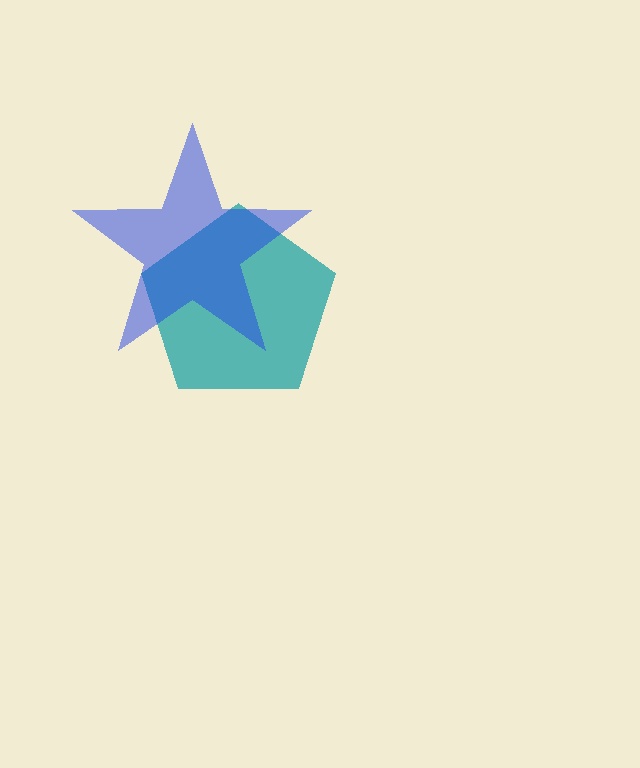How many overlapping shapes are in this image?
There are 2 overlapping shapes in the image.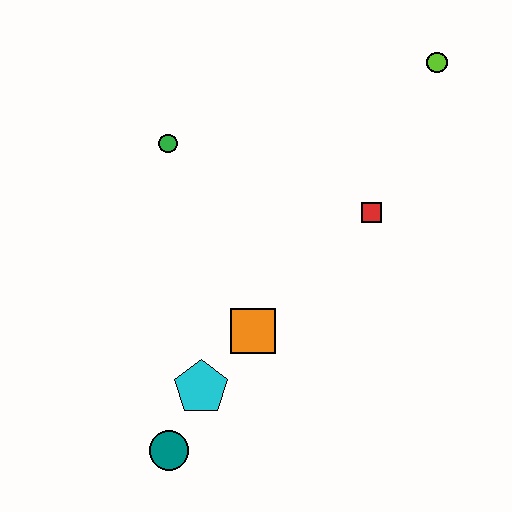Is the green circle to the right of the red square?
No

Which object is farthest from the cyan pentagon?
The lime circle is farthest from the cyan pentagon.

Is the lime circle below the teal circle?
No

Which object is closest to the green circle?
The orange square is closest to the green circle.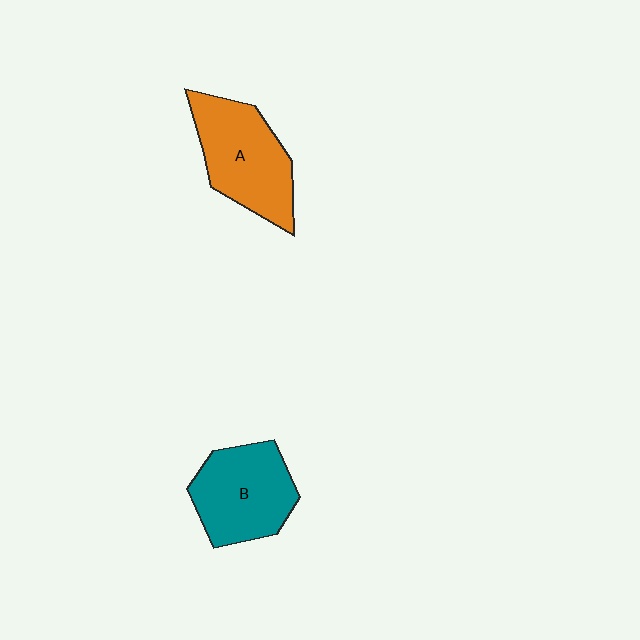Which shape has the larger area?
Shape A (orange).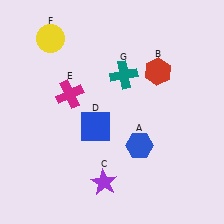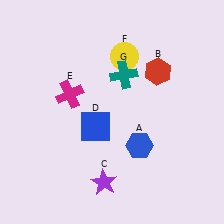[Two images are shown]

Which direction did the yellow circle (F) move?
The yellow circle (F) moved right.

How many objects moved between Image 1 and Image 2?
1 object moved between the two images.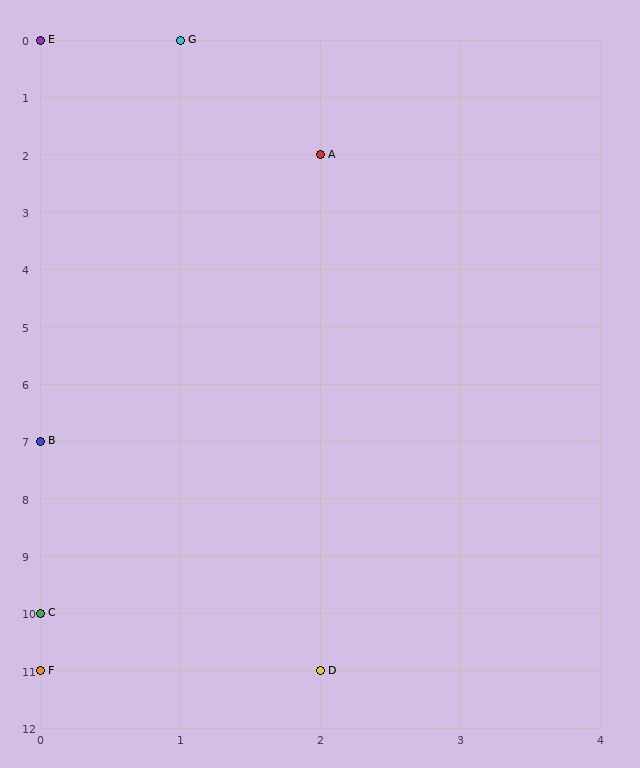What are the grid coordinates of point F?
Point F is at grid coordinates (0, 11).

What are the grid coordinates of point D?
Point D is at grid coordinates (2, 11).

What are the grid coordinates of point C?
Point C is at grid coordinates (0, 10).